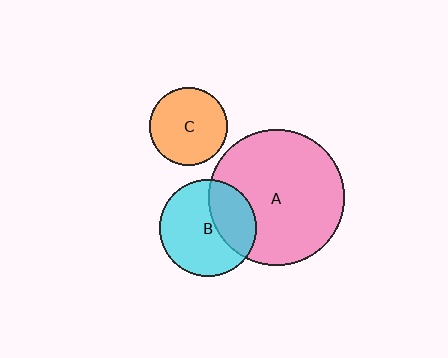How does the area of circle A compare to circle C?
Approximately 3.0 times.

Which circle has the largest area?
Circle A (pink).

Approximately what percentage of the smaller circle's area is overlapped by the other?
Approximately 35%.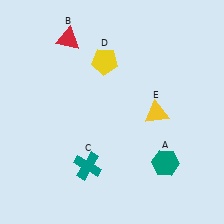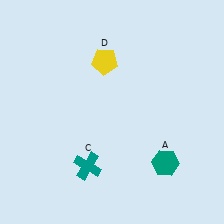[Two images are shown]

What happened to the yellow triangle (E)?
The yellow triangle (E) was removed in Image 2. It was in the bottom-right area of Image 1.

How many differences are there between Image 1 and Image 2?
There are 2 differences between the two images.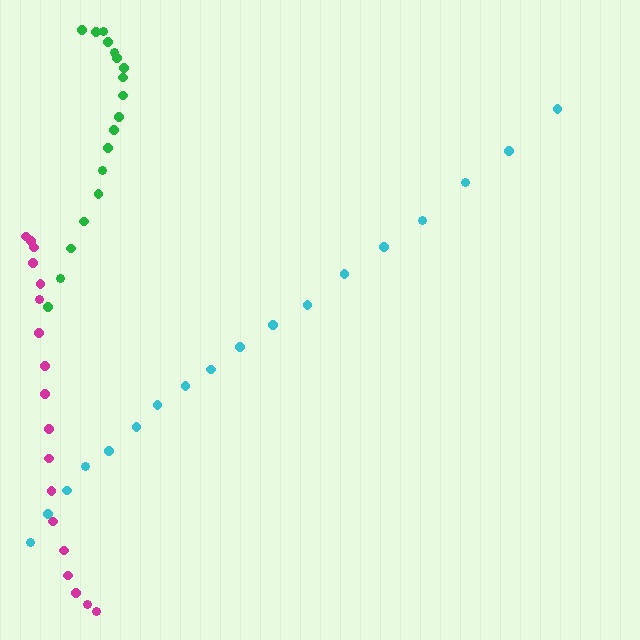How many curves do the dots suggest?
There are 3 distinct paths.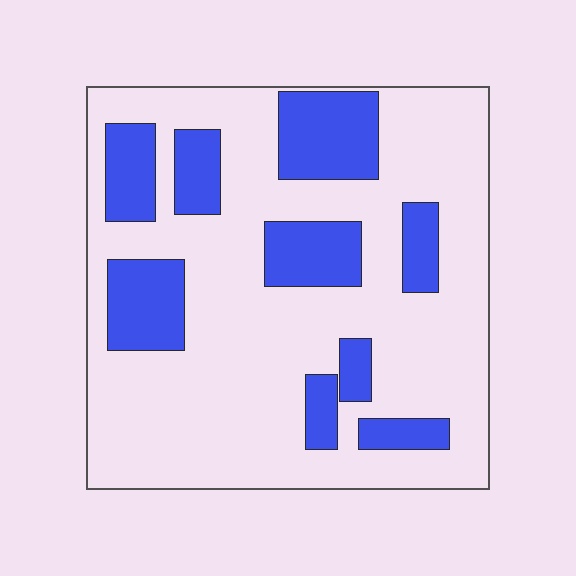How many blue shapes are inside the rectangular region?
9.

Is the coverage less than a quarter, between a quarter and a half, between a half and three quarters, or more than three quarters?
Between a quarter and a half.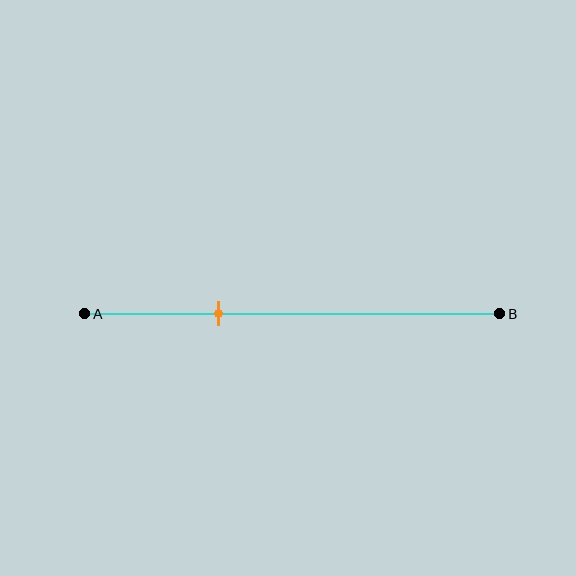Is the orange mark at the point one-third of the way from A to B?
Yes, the mark is approximately at the one-third point.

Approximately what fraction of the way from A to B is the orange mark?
The orange mark is approximately 30% of the way from A to B.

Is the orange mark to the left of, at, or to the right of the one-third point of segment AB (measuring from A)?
The orange mark is approximately at the one-third point of segment AB.